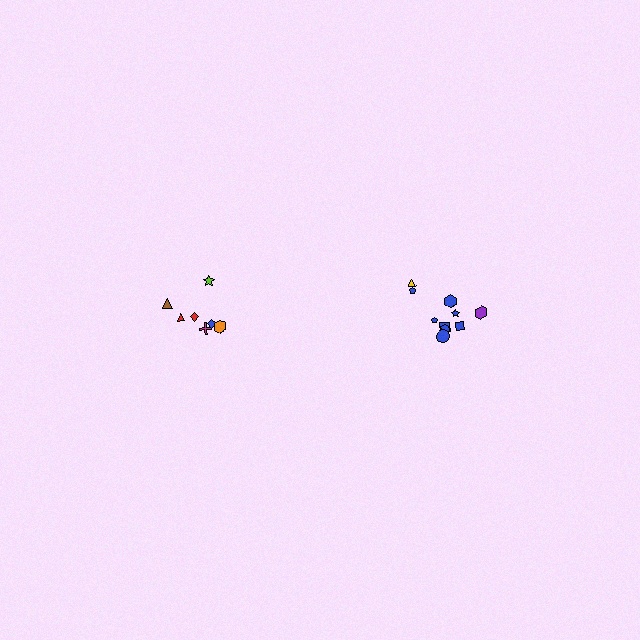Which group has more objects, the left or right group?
The right group.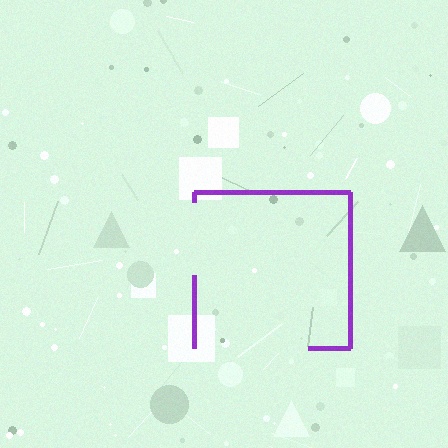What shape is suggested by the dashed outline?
The dashed outline suggests a square.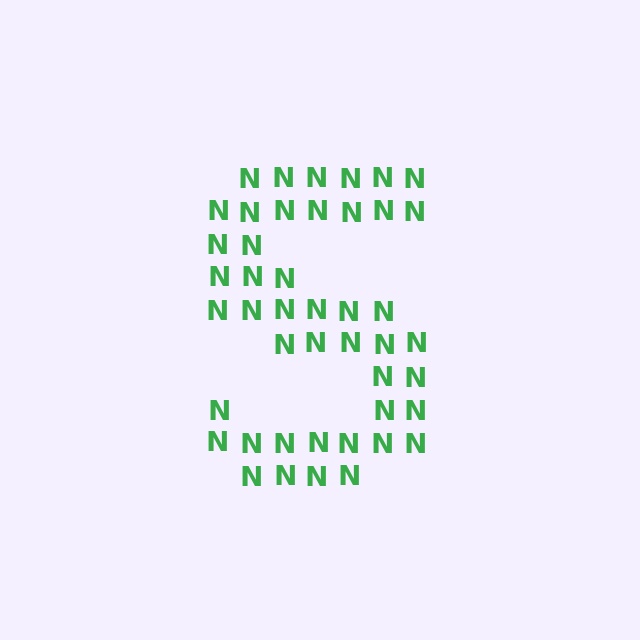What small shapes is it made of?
It is made of small letter N's.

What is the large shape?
The large shape is the letter S.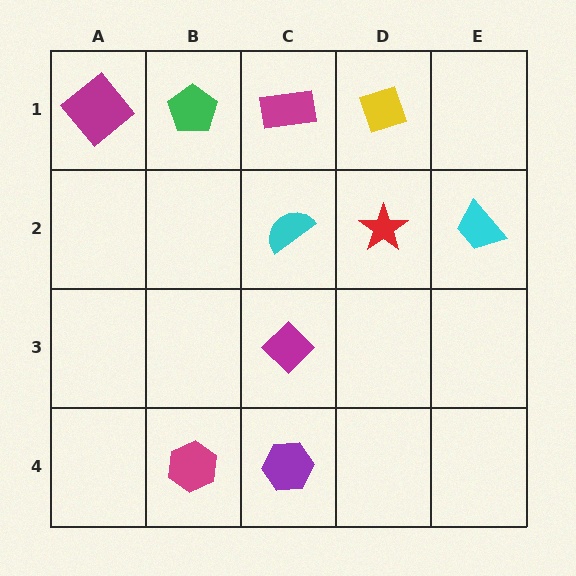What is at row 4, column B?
A magenta hexagon.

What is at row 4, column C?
A purple hexagon.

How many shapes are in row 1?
4 shapes.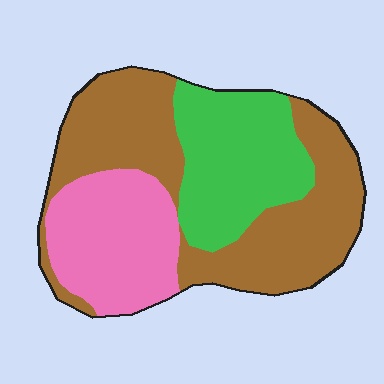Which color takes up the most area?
Brown, at roughly 45%.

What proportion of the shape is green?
Green takes up about one quarter (1/4) of the shape.